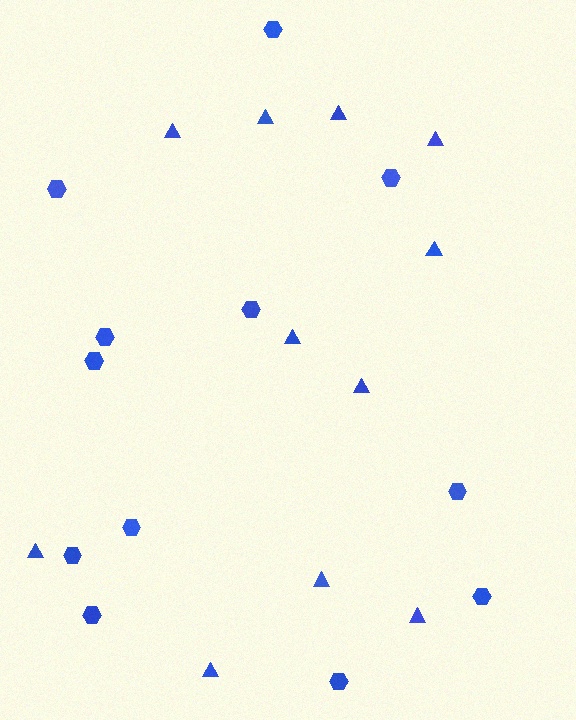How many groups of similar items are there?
There are 2 groups: one group of hexagons (12) and one group of triangles (11).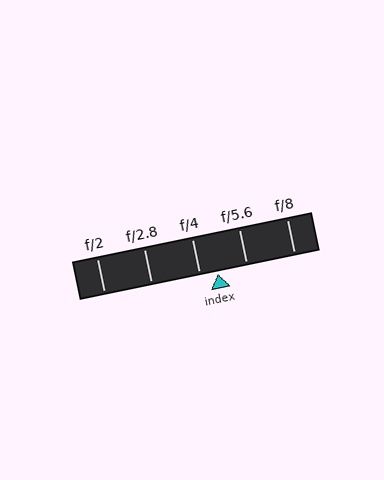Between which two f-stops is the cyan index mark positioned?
The index mark is between f/4 and f/5.6.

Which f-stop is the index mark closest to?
The index mark is closest to f/4.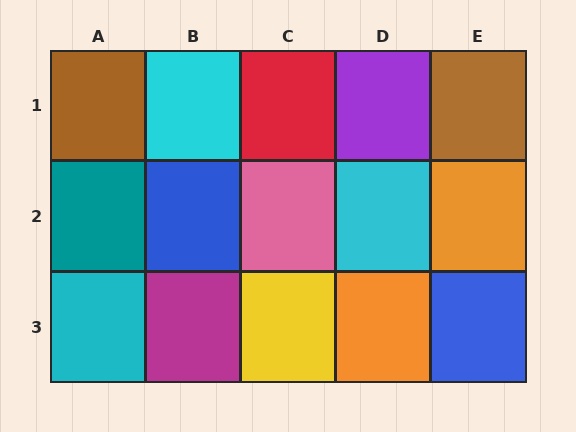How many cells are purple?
1 cell is purple.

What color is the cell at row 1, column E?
Brown.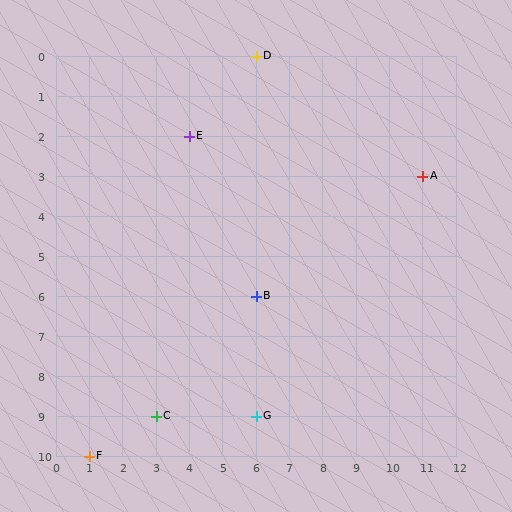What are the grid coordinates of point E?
Point E is at grid coordinates (4, 2).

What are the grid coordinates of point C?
Point C is at grid coordinates (3, 9).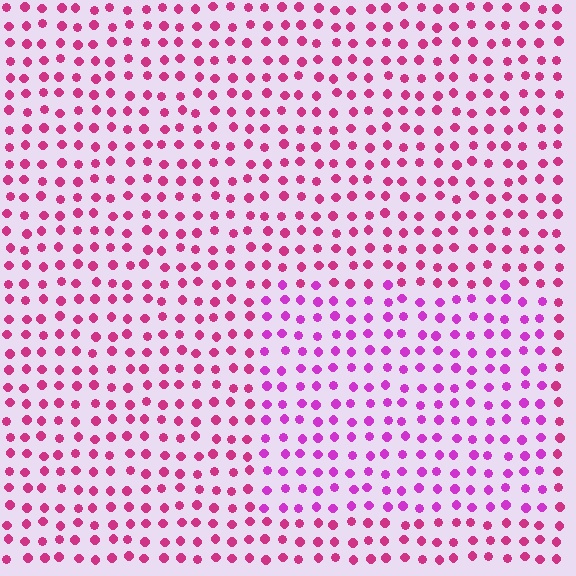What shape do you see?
I see a rectangle.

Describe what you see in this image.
The image is filled with small magenta elements in a uniform arrangement. A rectangle-shaped region is visible where the elements are tinted to a slightly different hue, forming a subtle color boundary.